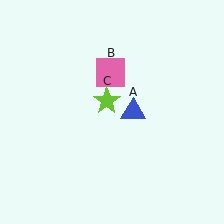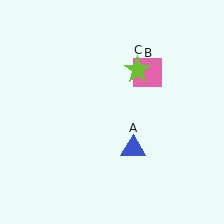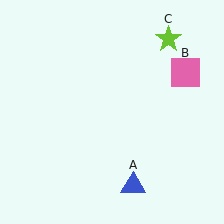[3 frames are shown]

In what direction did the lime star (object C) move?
The lime star (object C) moved up and to the right.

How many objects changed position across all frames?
3 objects changed position: blue triangle (object A), pink square (object B), lime star (object C).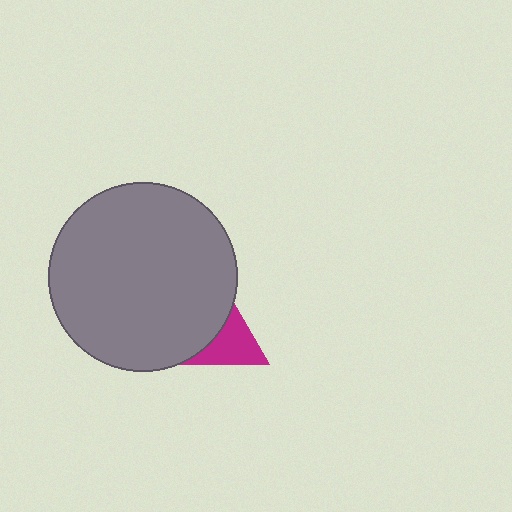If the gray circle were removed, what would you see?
You would see the complete magenta triangle.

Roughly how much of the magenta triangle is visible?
A small part of it is visible (roughly 43%).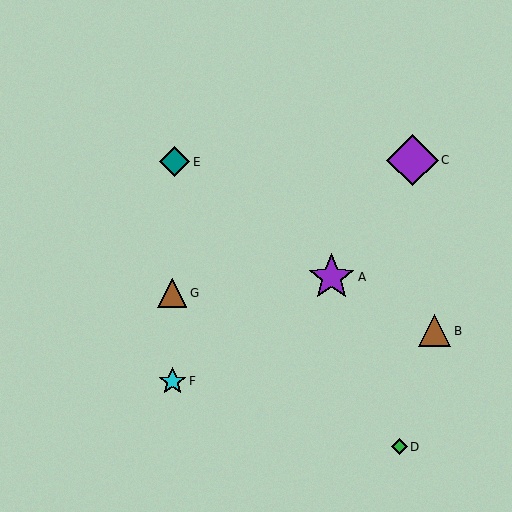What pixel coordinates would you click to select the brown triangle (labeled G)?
Click at (172, 293) to select the brown triangle G.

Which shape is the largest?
The purple diamond (labeled C) is the largest.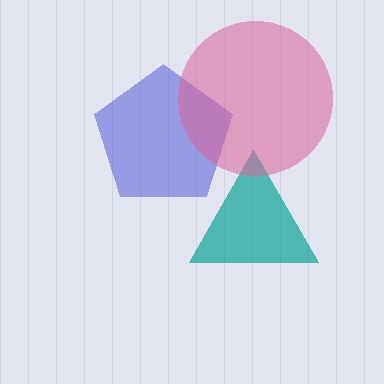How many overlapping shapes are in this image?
There are 3 overlapping shapes in the image.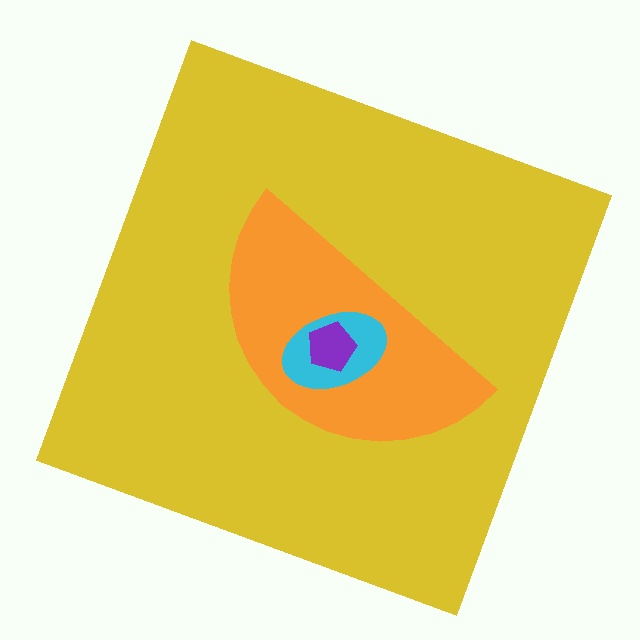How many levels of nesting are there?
4.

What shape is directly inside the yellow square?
The orange semicircle.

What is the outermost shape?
The yellow square.